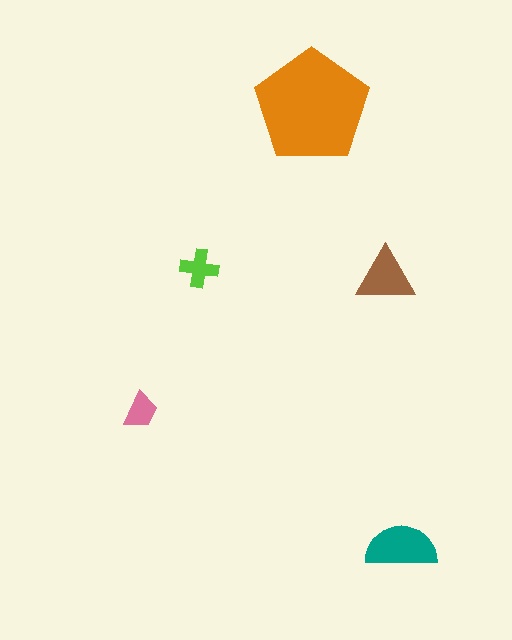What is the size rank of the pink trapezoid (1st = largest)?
5th.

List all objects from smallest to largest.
The pink trapezoid, the lime cross, the brown triangle, the teal semicircle, the orange pentagon.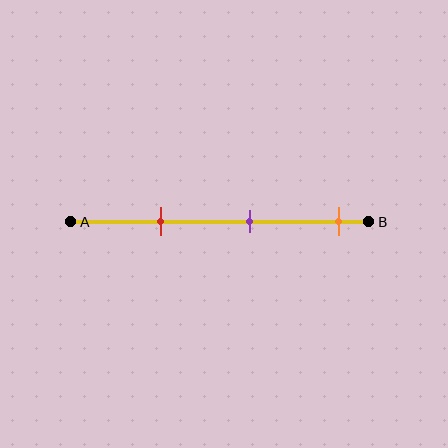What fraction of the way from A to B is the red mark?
The red mark is approximately 30% (0.3) of the way from A to B.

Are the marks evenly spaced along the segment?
Yes, the marks are approximately evenly spaced.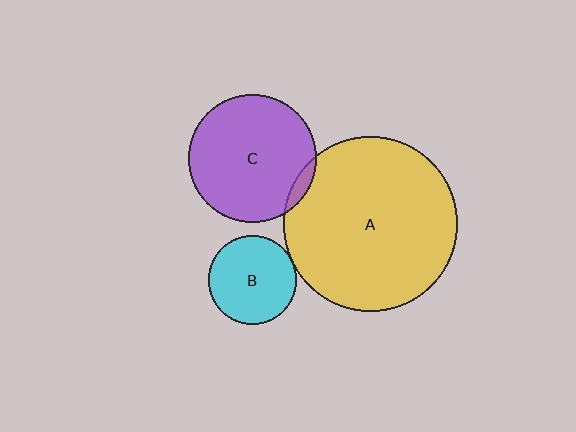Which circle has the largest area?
Circle A (yellow).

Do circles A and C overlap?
Yes.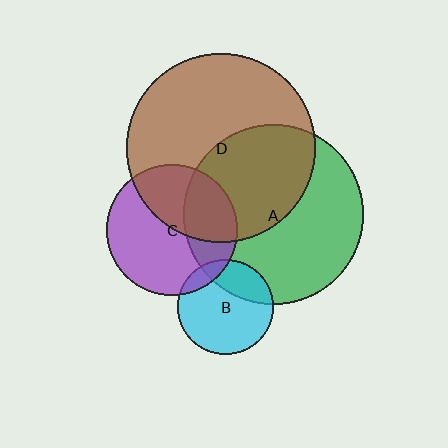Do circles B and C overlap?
Yes.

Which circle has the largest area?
Circle D (brown).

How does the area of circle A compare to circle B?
Approximately 3.5 times.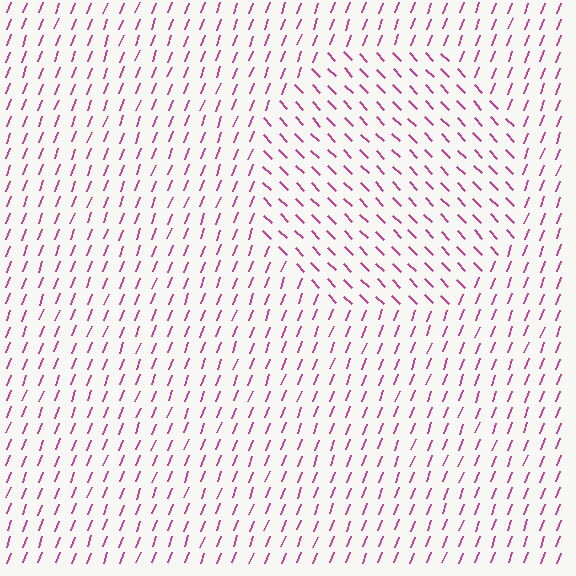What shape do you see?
I see a circle.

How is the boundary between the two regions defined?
The boundary is defined purely by a change in line orientation (approximately 65 degrees difference). All lines are the same color and thickness.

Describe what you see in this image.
The image is filled with small magenta line segments. A circle region in the image has lines oriented differently from the surrounding lines, creating a visible texture boundary.